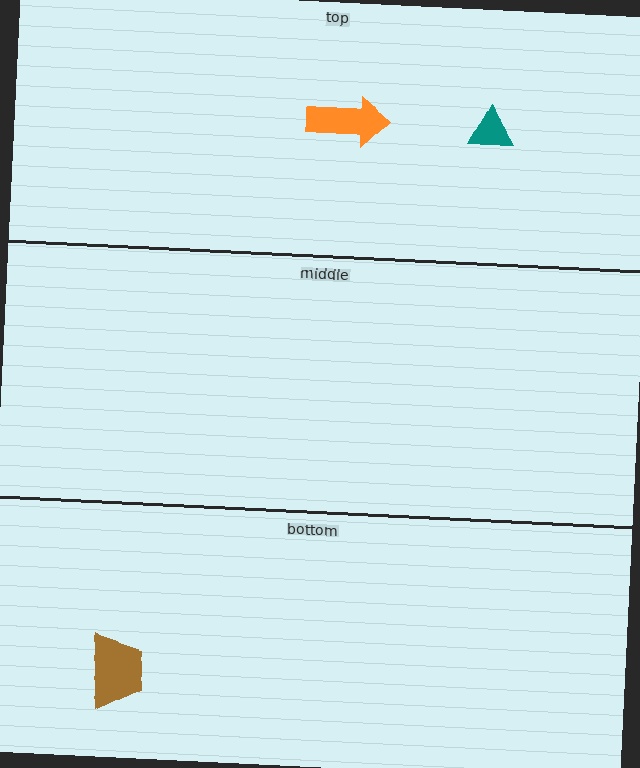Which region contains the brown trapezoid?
The bottom region.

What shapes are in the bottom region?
The brown trapezoid.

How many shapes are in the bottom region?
1.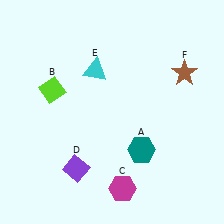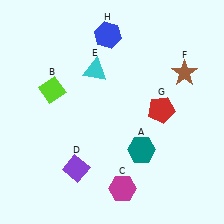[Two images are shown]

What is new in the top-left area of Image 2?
A blue hexagon (H) was added in the top-left area of Image 2.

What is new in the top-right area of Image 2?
A red pentagon (G) was added in the top-right area of Image 2.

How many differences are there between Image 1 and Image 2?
There are 2 differences between the two images.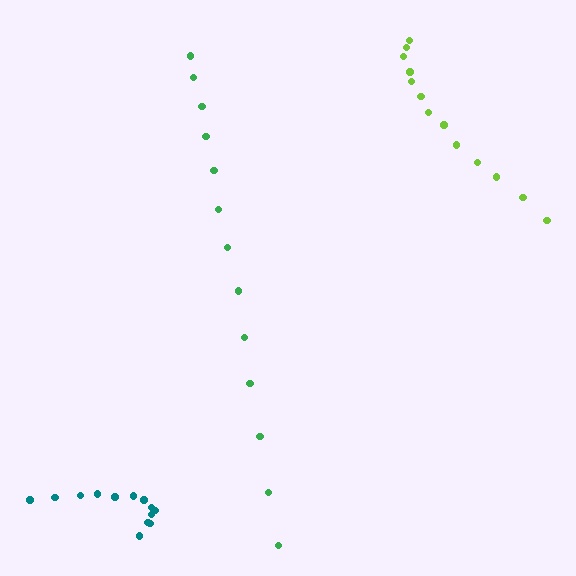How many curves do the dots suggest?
There are 3 distinct paths.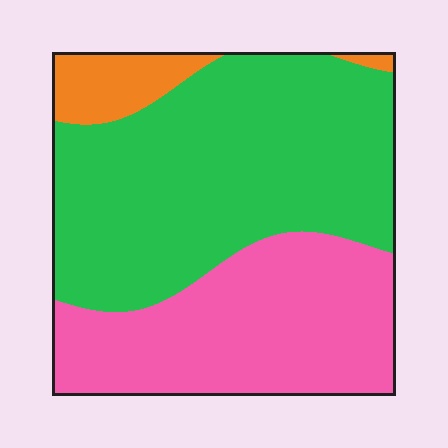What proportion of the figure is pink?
Pink covers roughly 35% of the figure.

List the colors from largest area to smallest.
From largest to smallest: green, pink, orange.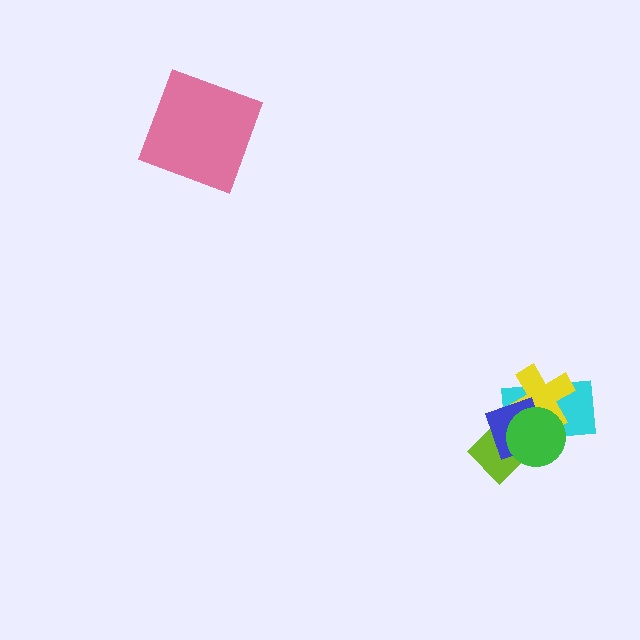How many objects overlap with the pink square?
0 objects overlap with the pink square.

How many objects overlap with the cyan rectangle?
4 objects overlap with the cyan rectangle.